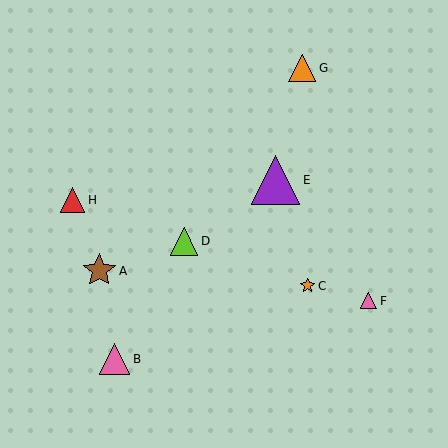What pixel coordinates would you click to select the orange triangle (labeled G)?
Click at (302, 68) to select the orange triangle G.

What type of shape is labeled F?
Shape F is a pink triangle.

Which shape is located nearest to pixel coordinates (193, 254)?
The lime triangle (labeled D) at (184, 241) is nearest to that location.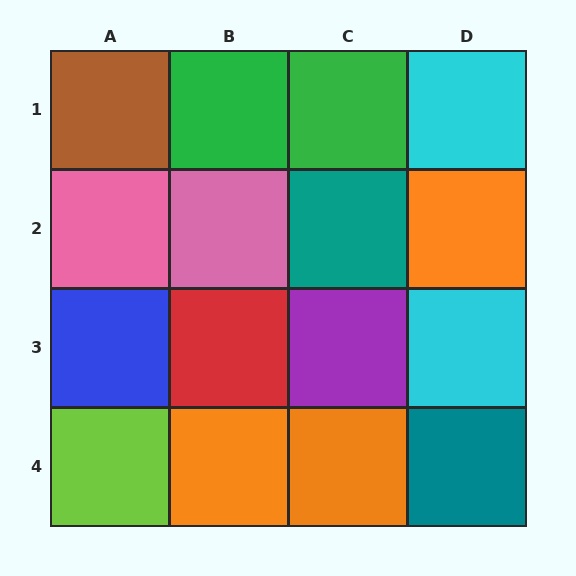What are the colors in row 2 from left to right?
Pink, pink, teal, orange.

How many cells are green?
2 cells are green.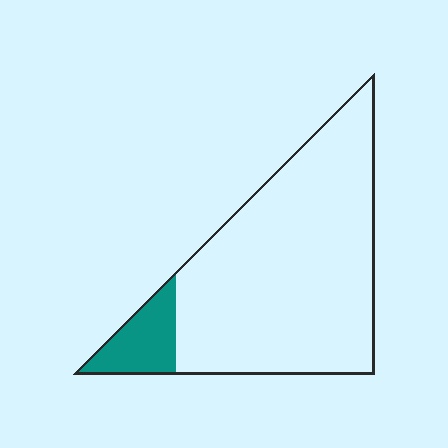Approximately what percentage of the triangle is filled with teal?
Approximately 10%.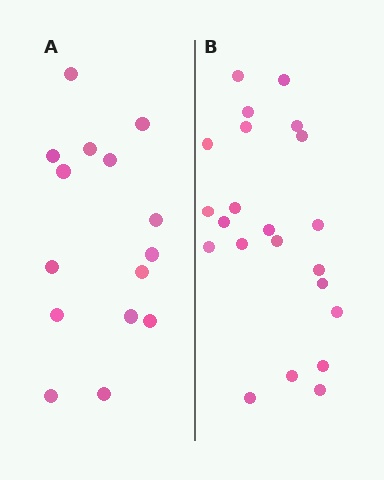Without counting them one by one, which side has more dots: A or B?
Region B (the right region) has more dots.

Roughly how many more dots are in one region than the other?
Region B has roughly 8 or so more dots than region A.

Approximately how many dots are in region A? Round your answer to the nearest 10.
About 20 dots. (The exact count is 15, which rounds to 20.)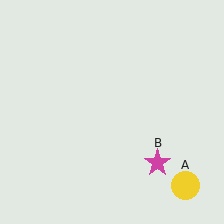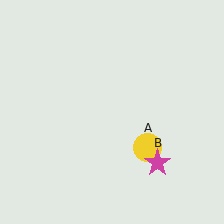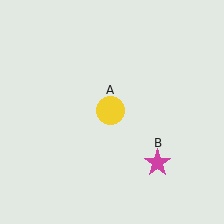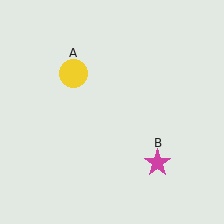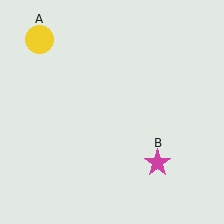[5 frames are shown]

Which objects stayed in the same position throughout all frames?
Magenta star (object B) remained stationary.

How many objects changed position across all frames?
1 object changed position: yellow circle (object A).